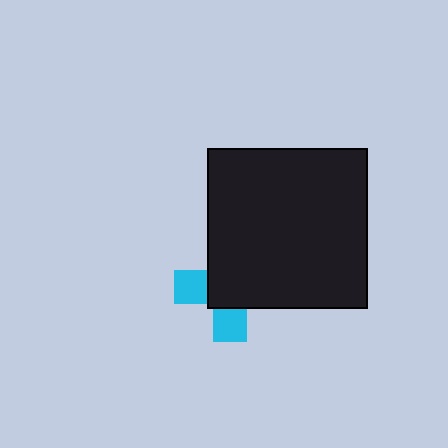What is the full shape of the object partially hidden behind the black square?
The partially hidden object is a cyan cross.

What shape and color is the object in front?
The object in front is a black square.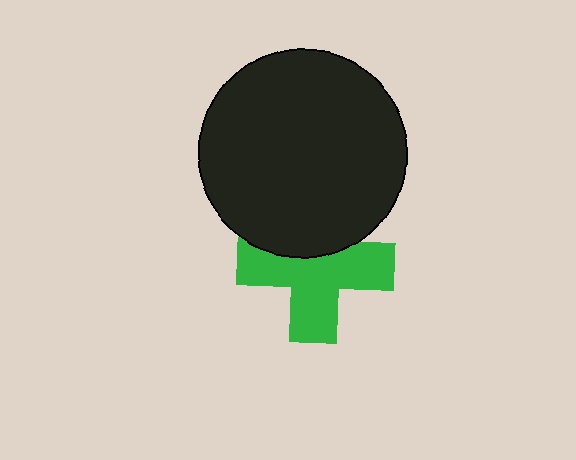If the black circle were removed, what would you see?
You would see the complete green cross.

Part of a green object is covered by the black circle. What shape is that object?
It is a cross.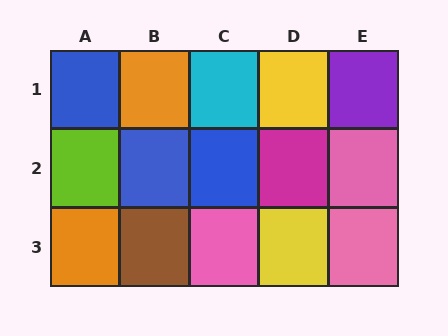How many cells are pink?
3 cells are pink.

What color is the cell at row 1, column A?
Blue.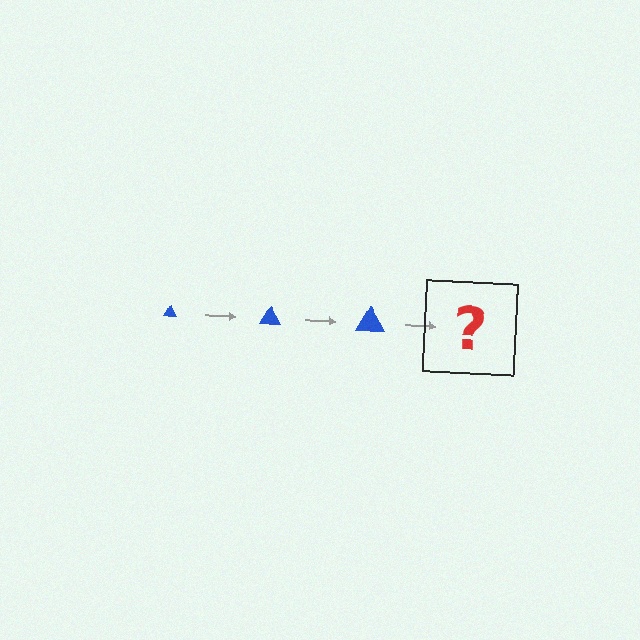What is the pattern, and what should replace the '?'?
The pattern is that the triangle gets progressively larger each step. The '?' should be a blue triangle, larger than the previous one.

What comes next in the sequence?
The next element should be a blue triangle, larger than the previous one.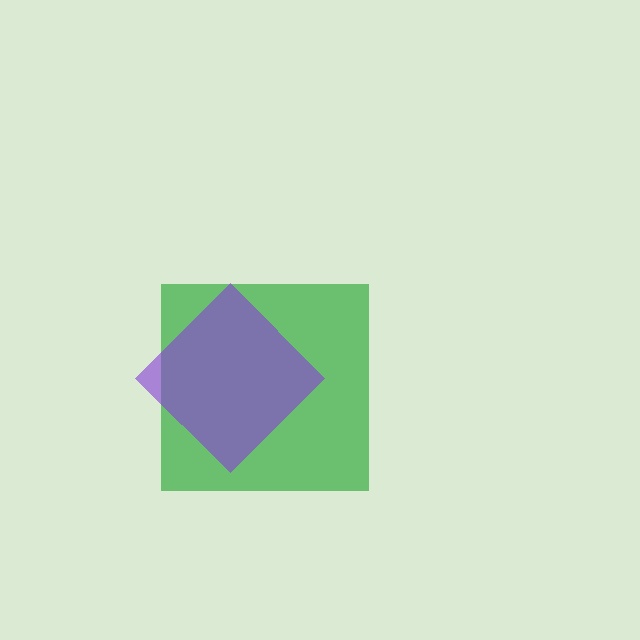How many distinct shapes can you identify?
There are 2 distinct shapes: a green square, a purple diamond.